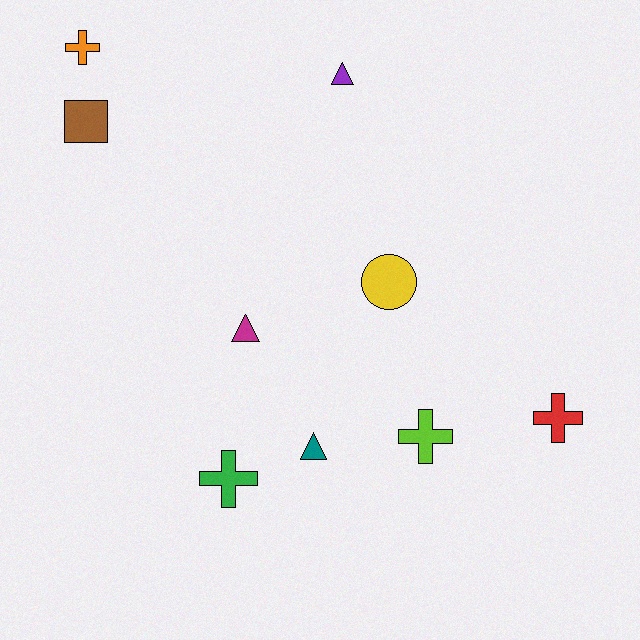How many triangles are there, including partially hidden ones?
There are 3 triangles.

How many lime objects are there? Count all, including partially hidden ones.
There is 1 lime object.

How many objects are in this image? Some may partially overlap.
There are 9 objects.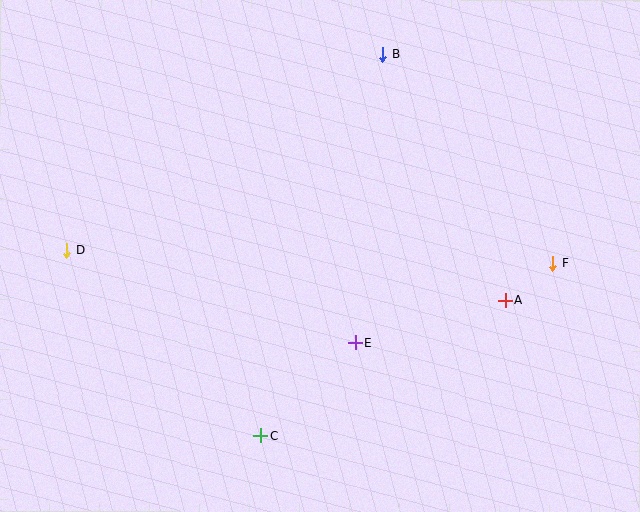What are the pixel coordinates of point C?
Point C is at (261, 435).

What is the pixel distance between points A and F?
The distance between A and F is 60 pixels.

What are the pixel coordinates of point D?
Point D is at (67, 250).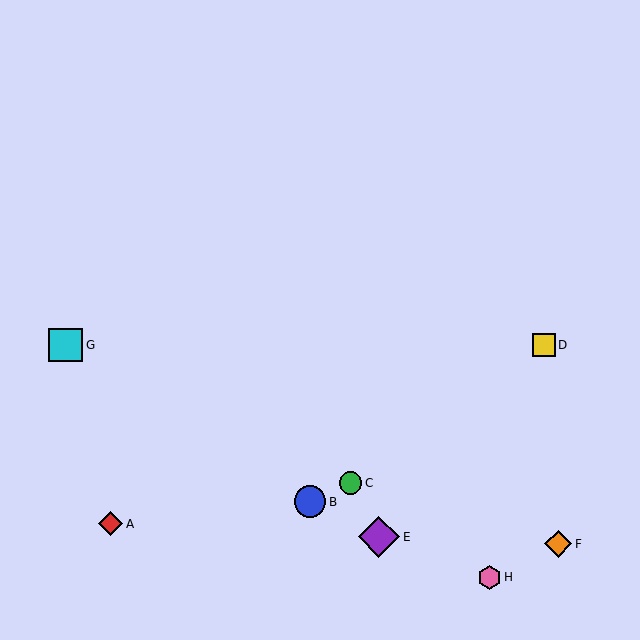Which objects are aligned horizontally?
Objects D, G are aligned horizontally.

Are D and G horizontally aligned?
Yes, both are at y≈345.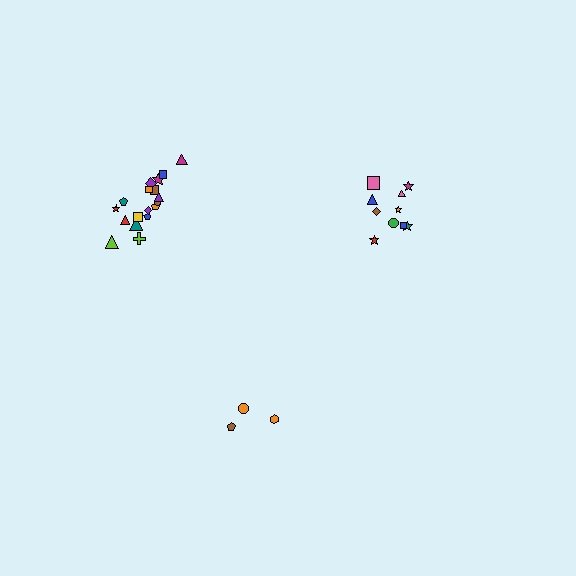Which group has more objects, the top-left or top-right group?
The top-left group.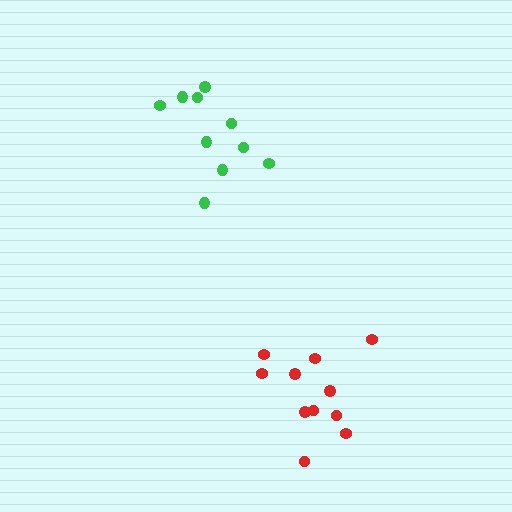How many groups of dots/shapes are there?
There are 2 groups.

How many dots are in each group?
Group 1: 11 dots, Group 2: 10 dots (21 total).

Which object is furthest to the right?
The red cluster is rightmost.